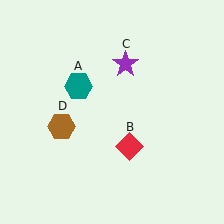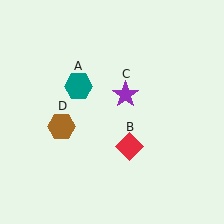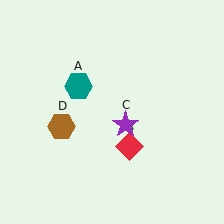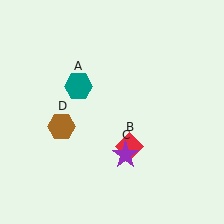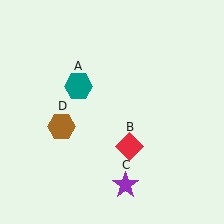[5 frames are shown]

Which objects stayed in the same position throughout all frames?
Teal hexagon (object A) and red diamond (object B) and brown hexagon (object D) remained stationary.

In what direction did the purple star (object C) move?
The purple star (object C) moved down.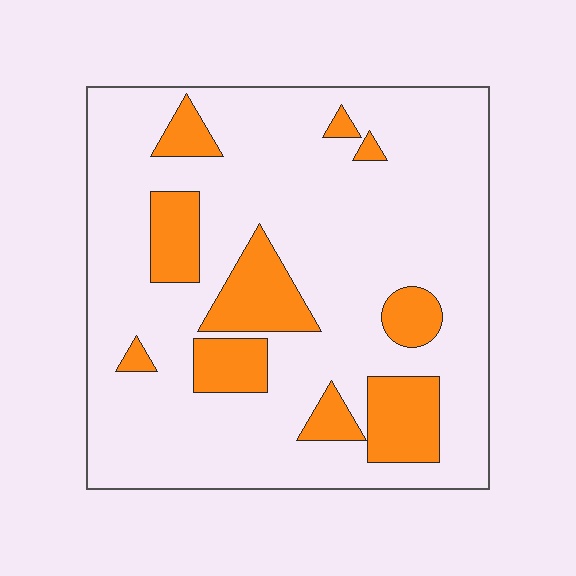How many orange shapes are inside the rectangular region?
10.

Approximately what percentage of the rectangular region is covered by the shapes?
Approximately 20%.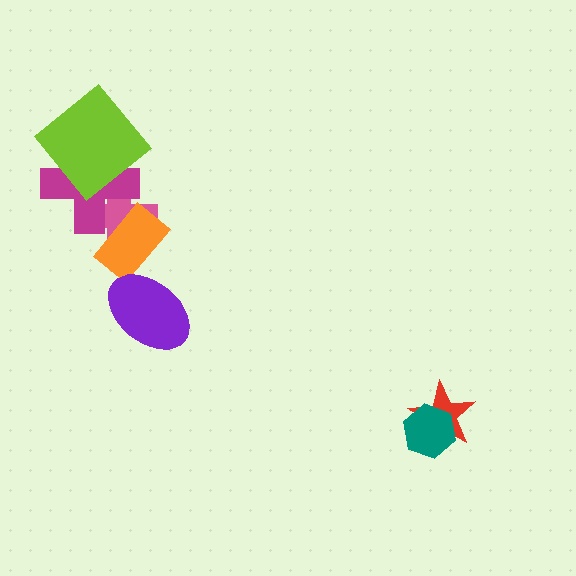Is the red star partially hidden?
Yes, it is partially covered by another shape.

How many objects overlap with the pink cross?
2 objects overlap with the pink cross.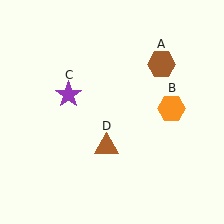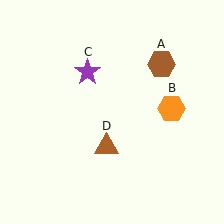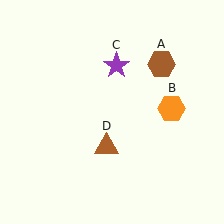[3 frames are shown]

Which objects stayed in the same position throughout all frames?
Brown hexagon (object A) and orange hexagon (object B) and brown triangle (object D) remained stationary.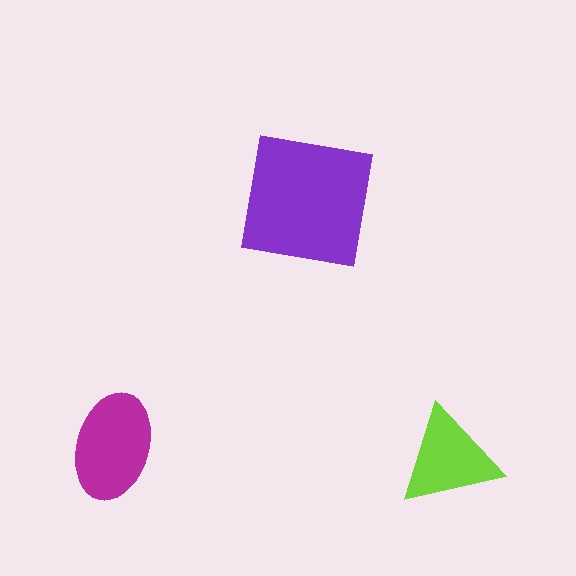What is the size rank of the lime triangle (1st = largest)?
3rd.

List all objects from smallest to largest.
The lime triangle, the magenta ellipse, the purple square.